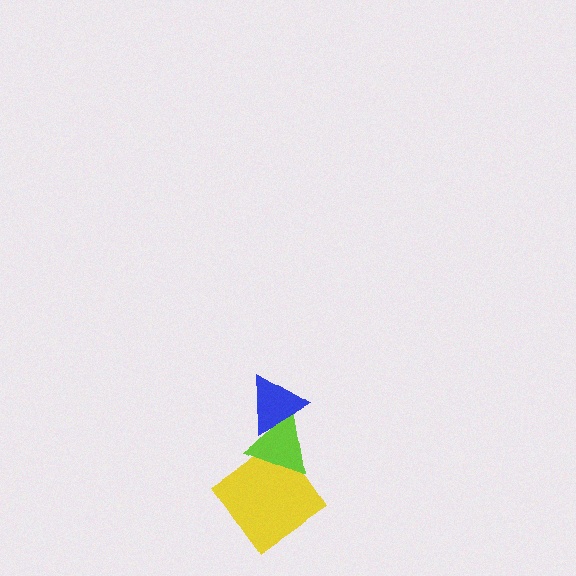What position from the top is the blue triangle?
The blue triangle is 1st from the top.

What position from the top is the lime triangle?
The lime triangle is 2nd from the top.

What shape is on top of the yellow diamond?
The lime triangle is on top of the yellow diamond.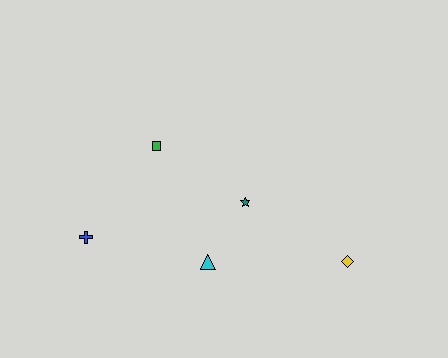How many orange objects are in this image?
There are no orange objects.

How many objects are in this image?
There are 5 objects.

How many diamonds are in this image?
There is 1 diamond.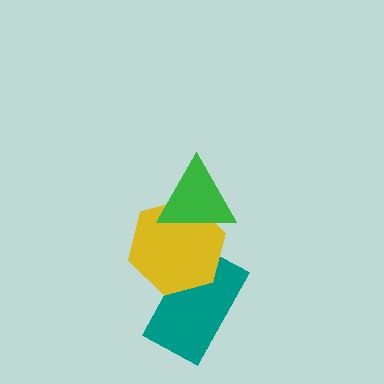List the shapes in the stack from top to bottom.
From top to bottom: the green triangle, the yellow hexagon, the teal rectangle.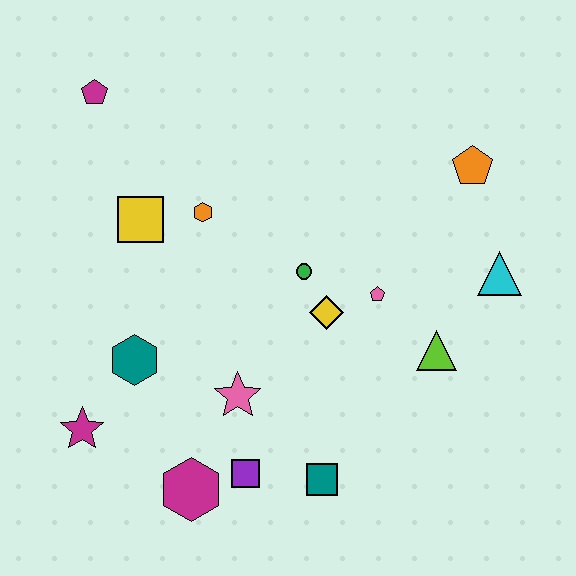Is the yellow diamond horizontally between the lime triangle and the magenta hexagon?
Yes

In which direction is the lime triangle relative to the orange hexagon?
The lime triangle is to the right of the orange hexagon.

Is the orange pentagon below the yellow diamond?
No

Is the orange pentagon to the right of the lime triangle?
Yes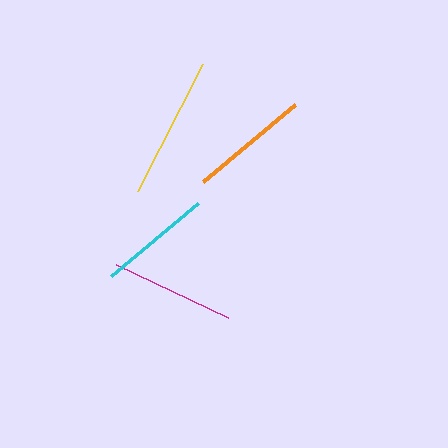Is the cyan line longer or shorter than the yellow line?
The yellow line is longer than the cyan line.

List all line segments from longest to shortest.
From longest to shortest: yellow, magenta, orange, cyan.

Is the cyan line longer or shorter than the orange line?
The orange line is longer than the cyan line.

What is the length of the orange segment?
The orange segment is approximately 120 pixels long.